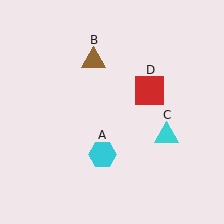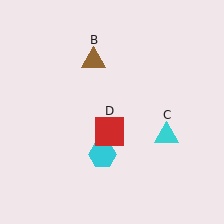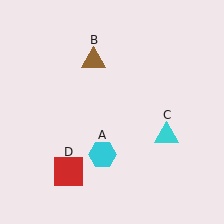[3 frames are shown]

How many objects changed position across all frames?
1 object changed position: red square (object D).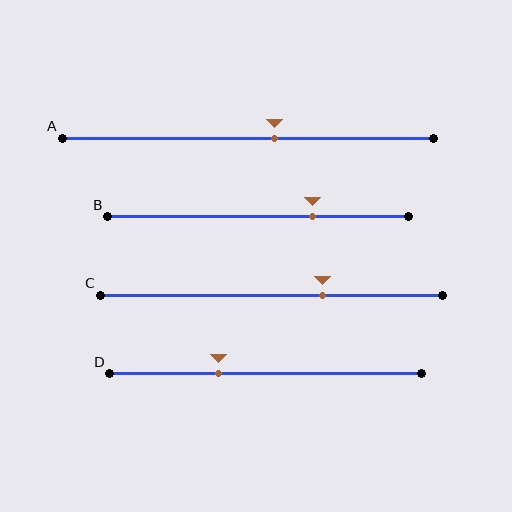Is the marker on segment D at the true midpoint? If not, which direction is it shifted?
No, the marker on segment D is shifted to the left by about 15% of the segment length.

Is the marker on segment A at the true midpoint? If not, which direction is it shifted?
No, the marker on segment A is shifted to the right by about 7% of the segment length.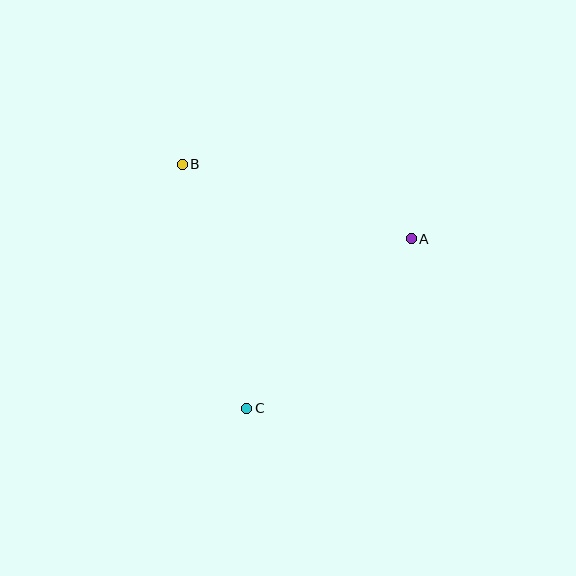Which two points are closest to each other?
Points A and C are closest to each other.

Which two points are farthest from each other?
Points B and C are farthest from each other.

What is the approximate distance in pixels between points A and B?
The distance between A and B is approximately 240 pixels.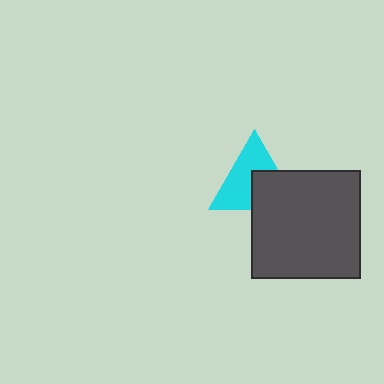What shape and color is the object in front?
The object in front is a dark gray square.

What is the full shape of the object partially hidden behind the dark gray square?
The partially hidden object is a cyan triangle.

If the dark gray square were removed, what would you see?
You would see the complete cyan triangle.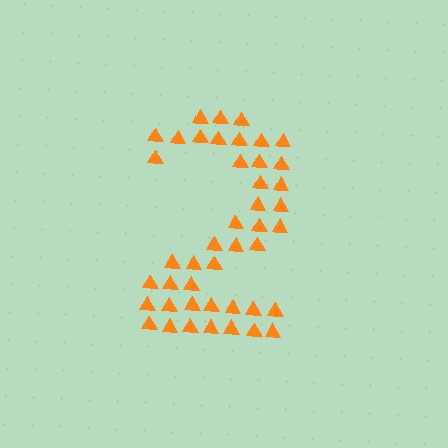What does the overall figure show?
The overall figure shows the digit 2.